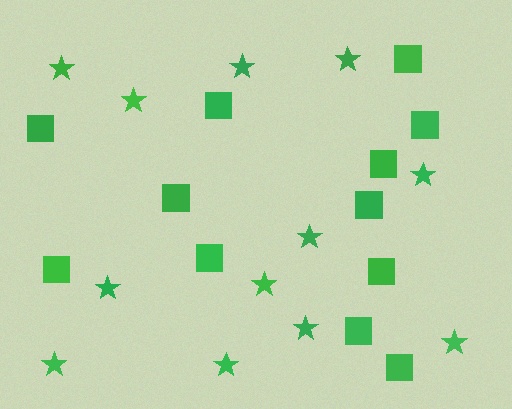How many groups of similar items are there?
There are 2 groups: one group of stars (12) and one group of squares (12).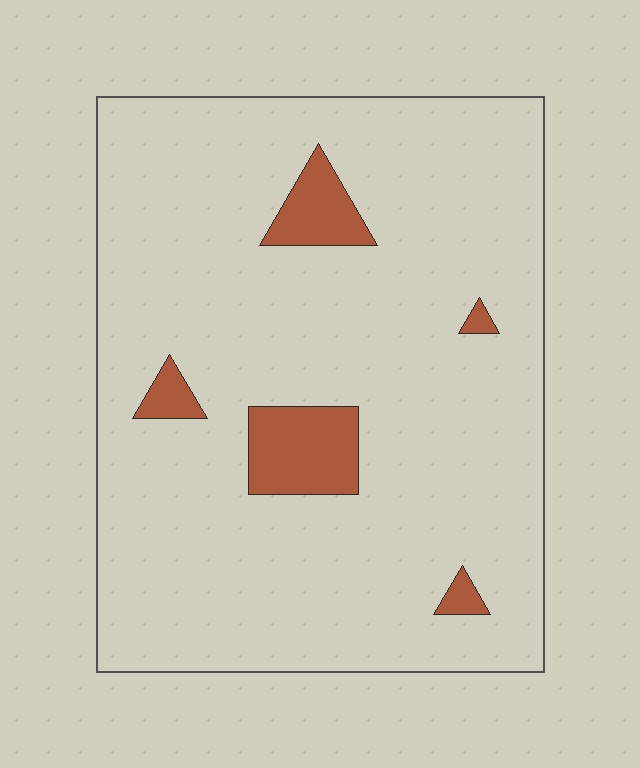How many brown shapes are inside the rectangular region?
5.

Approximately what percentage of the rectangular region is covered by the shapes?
Approximately 10%.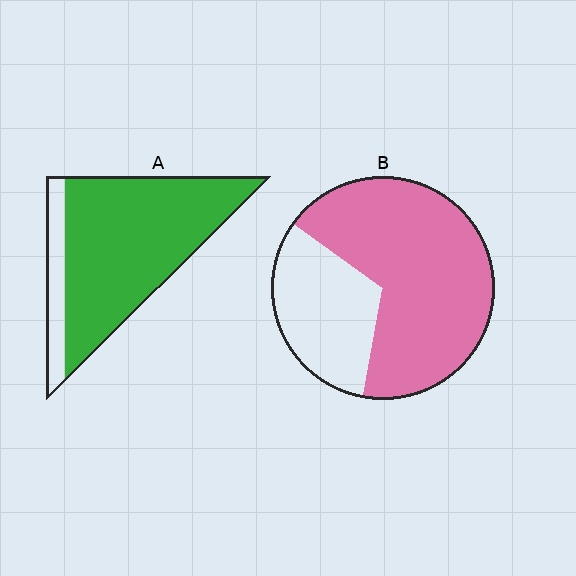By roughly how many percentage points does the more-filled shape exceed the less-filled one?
By roughly 15 percentage points (A over B).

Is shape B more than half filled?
Yes.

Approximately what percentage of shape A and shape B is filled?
A is approximately 85% and B is approximately 70%.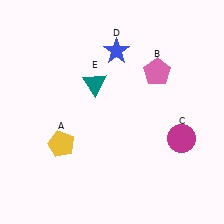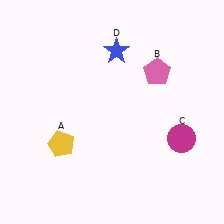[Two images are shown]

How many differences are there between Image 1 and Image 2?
There is 1 difference between the two images.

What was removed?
The teal triangle (E) was removed in Image 2.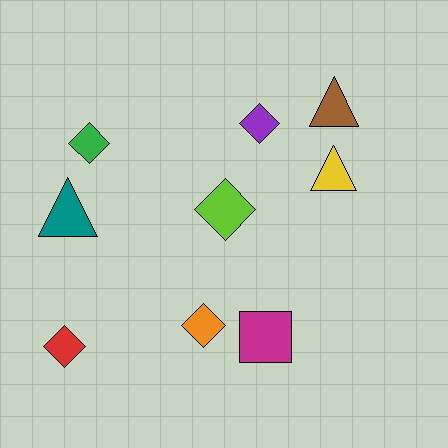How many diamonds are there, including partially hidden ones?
There are 5 diamonds.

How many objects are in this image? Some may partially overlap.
There are 9 objects.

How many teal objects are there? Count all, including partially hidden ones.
There is 1 teal object.